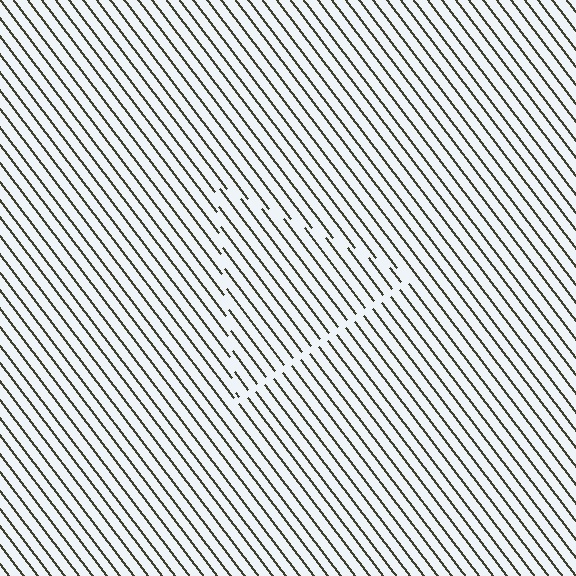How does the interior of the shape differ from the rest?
The interior of the shape contains the same grating, shifted by half a period — the contour is defined by the phase discontinuity where line-ends from the inner and outer gratings abut.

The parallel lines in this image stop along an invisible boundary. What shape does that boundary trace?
An illusory triangle. The interior of the shape contains the same grating, shifted by half a period — the contour is defined by the phase discontinuity where line-ends from the inner and outer gratings abut.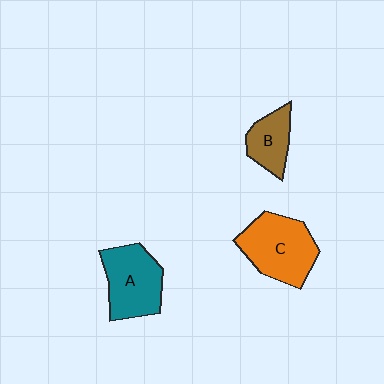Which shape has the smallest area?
Shape B (brown).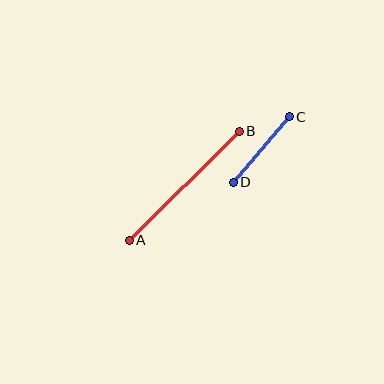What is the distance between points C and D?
The distance is approximately 86 pixels.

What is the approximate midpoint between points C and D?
The midpoint is at approximately (261, 149) pixels.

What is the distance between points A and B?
The distance is approximately 155 pixels.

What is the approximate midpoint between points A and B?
The midpoint is at approximately (184, 186) pixels.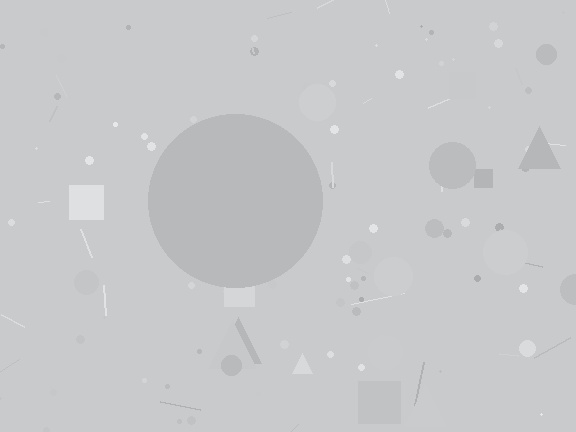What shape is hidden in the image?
A circle is hidden in the image.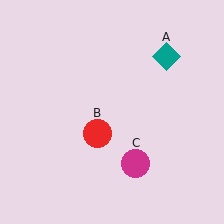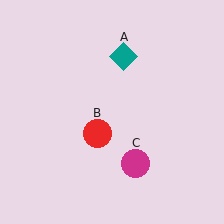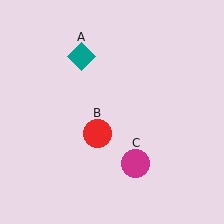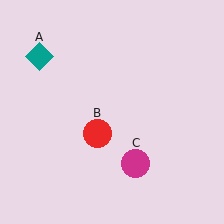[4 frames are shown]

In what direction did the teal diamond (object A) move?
The teal diamond (object A) moved left.